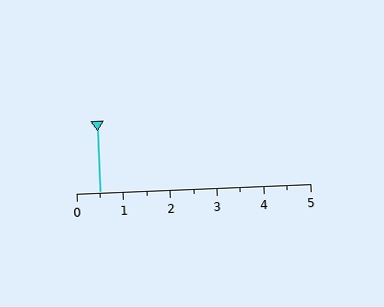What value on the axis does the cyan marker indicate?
The marker indicates approximately 0.5.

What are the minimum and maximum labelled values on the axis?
The axis runs from 0 to 5.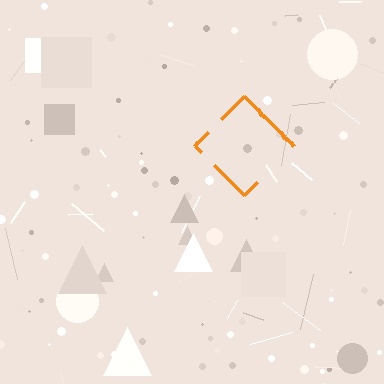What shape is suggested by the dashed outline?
The dashed outline suggests a diamond.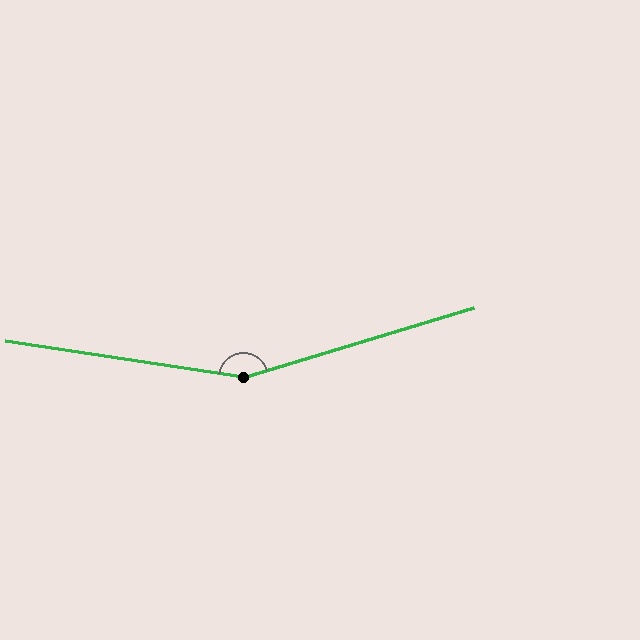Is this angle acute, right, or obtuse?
It is obtuse.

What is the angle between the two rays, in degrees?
Approximately 154 degrees.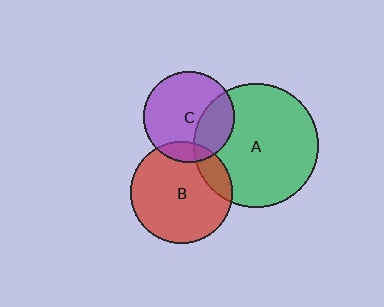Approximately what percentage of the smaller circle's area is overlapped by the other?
Approximately 15%.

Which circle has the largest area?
Circle A (green).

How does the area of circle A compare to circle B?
Approximately 1.5 times.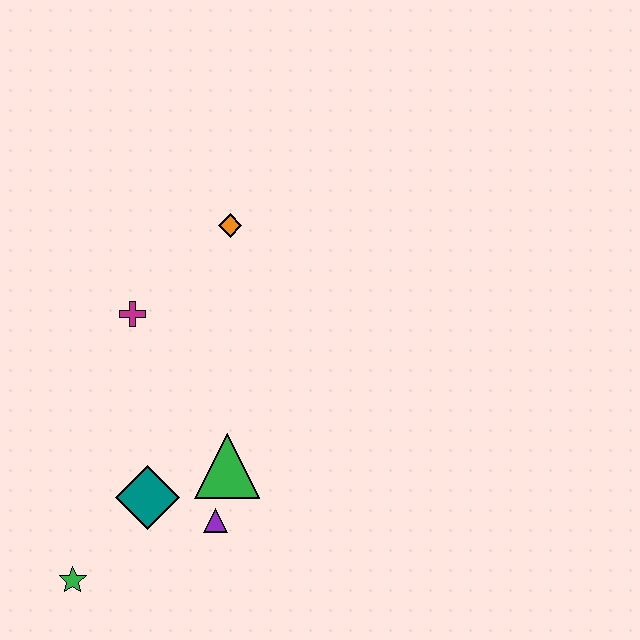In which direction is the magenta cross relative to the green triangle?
The magenta cross is above the green triangle.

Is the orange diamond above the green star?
Yes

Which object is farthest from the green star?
The orange diamond is farthest from the green star.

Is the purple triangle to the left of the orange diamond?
Yes